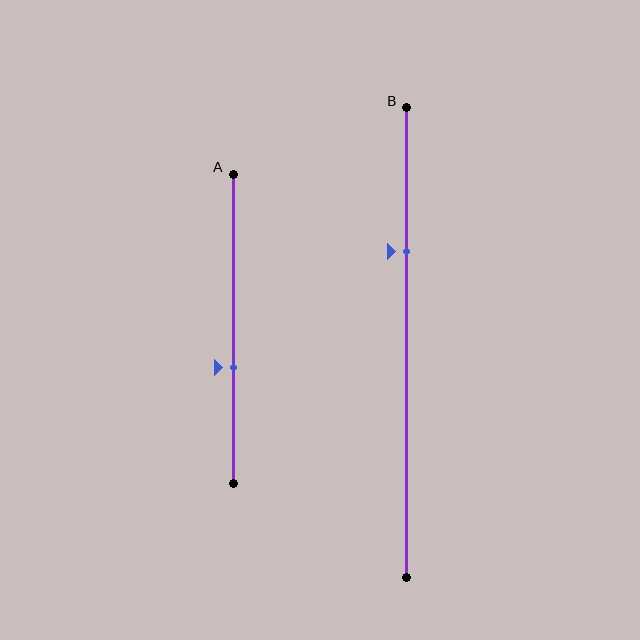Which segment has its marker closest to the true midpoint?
Segment A has its marker closest to the true midpoint.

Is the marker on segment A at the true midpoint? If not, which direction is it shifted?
No, the marker on segment A is shifted downward by about 13% of the segment length.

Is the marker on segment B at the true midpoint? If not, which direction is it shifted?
No, the marker on segment B is shifted upward by about 19% of the segment length.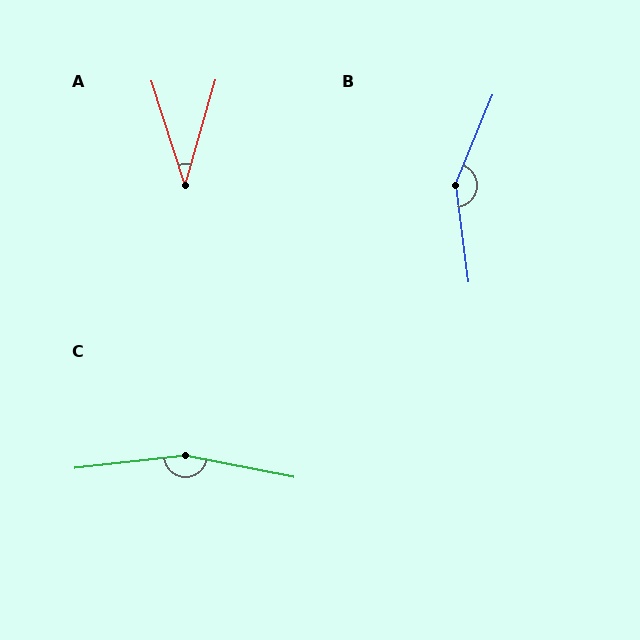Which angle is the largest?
C, at approximately 162 degrees.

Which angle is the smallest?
A, at approximately 34 degrees.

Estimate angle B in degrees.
Approximately 150 degrees.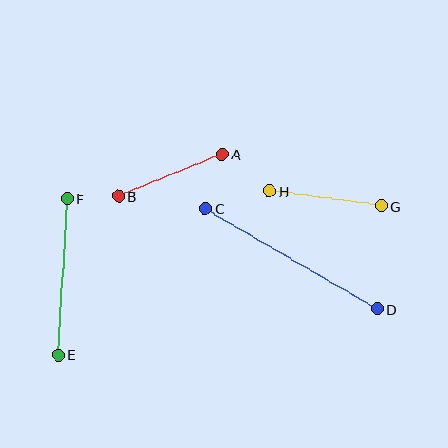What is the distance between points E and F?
The distance is approximately 156 pixels.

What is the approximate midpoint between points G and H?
The midpoint is at approximately (325, 199) pixels.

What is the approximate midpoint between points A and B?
The midpoint is at approximately (170, 175) pixels.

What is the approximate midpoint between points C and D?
The midpoint is at approximately (291, 258) pixels.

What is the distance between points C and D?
The distance is approximately 199 pixels.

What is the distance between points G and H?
The distance is approximately 113 pixels.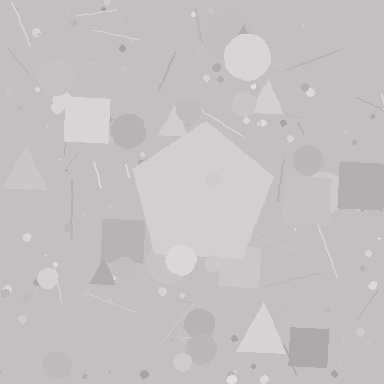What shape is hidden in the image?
A pentagon is hidden in the image.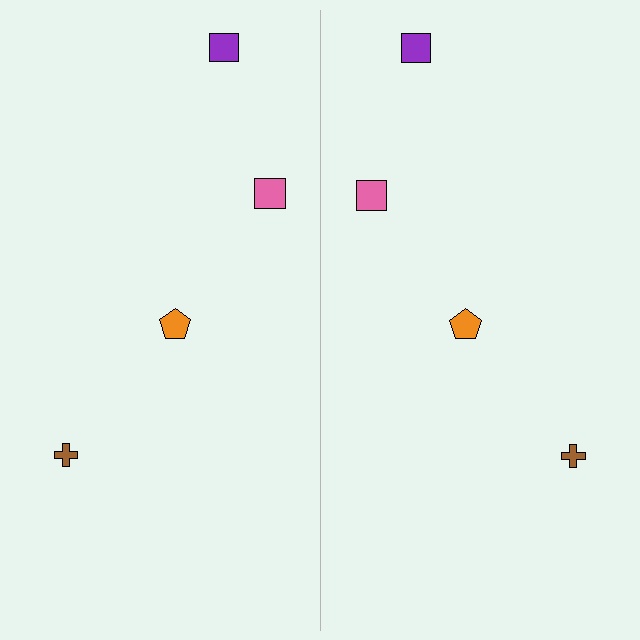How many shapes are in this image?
There are 8 shapes in this image.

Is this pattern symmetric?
Yes, this pattern has bilateral (reflection) symmetry.